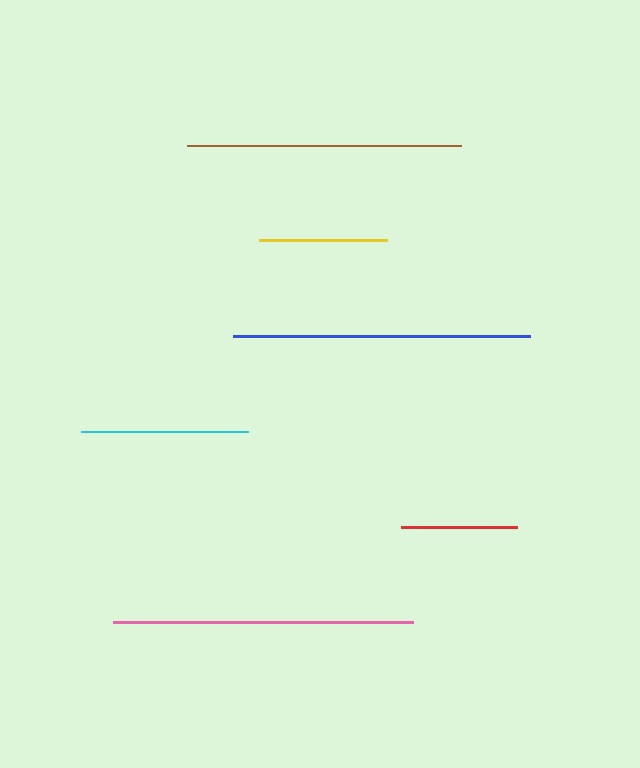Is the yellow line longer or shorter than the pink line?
The pink line is longer than the yellow line.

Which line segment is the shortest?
The red line is the shortest at approximately 116 pixels.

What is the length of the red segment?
The red segment is approximately 116 pixels long.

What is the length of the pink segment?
The pink segment is approximately 300 pixels long.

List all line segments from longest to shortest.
From longest to shortest: pink, blue, brown, cyan, yellow, red.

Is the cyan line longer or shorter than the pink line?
The pink line is longer than the cyan line.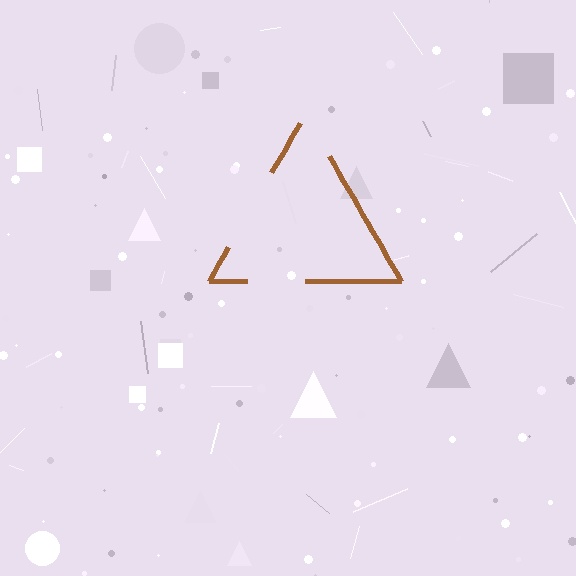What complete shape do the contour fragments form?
The contour fragments form a triangle.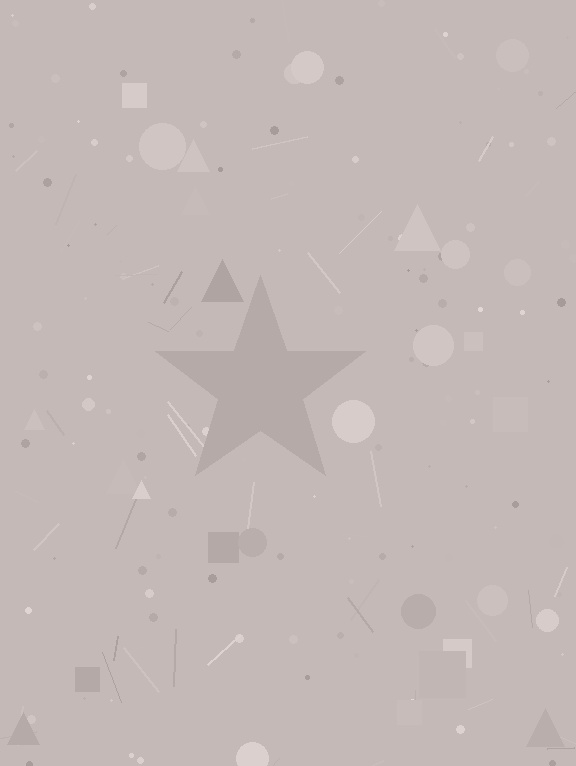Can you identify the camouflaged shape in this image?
The camouflaged shape is a star.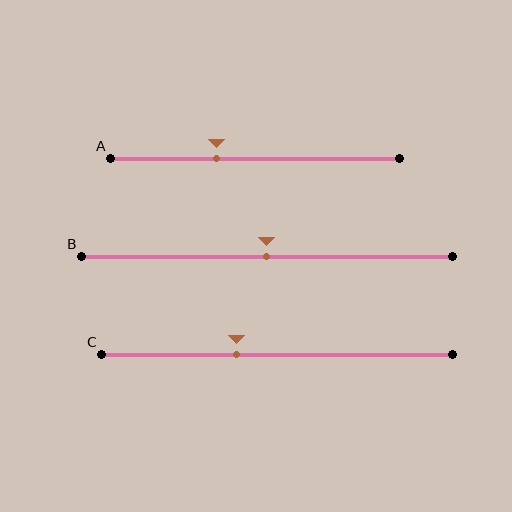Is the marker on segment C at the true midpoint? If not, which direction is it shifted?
No, the marker on segment C is shifted to the left by about 11% of the segment length.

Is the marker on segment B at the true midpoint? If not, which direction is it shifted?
Yes, the marker on segment B is at the true midpoint.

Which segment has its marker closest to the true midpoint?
Segment B has its marker closest to the true midpoint.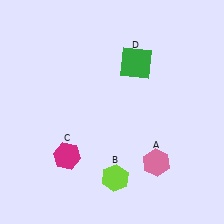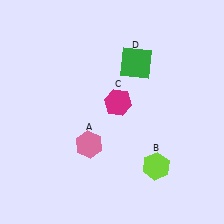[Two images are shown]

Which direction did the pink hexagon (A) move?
The pink hexagon (A) moved left.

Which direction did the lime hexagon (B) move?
The lime hexagon (B) moved right.